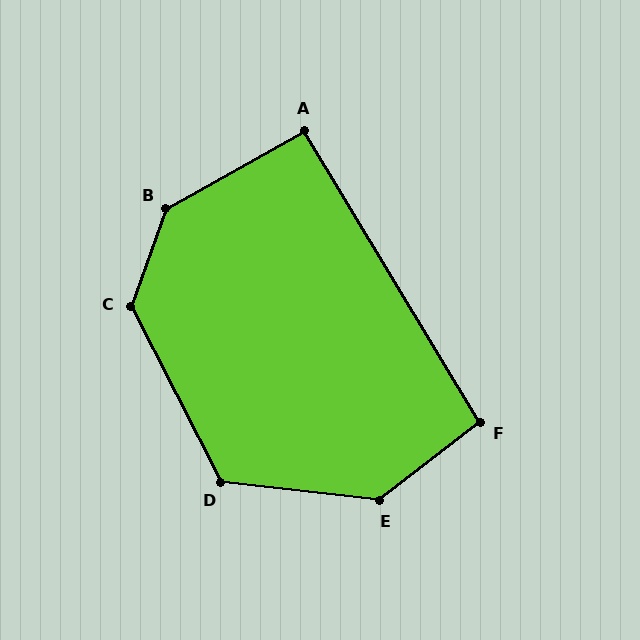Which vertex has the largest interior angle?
B, at approximately 139 degrees.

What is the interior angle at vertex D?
Approximately 124 degrees (obtuse).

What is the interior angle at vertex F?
Approximately 97 degrees (obtuse).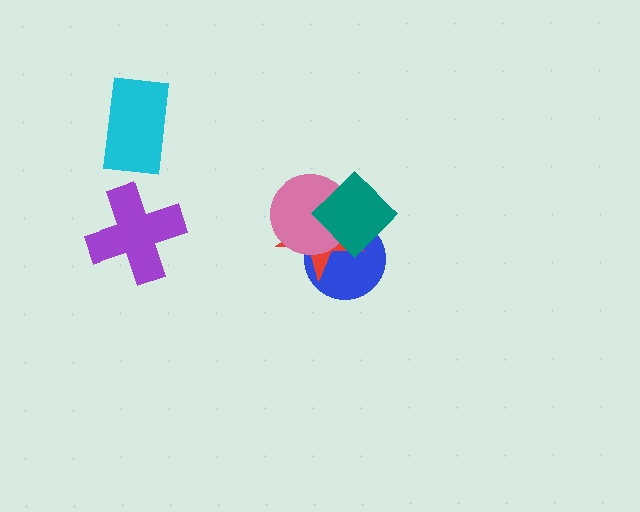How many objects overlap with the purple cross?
0 objects overlap with the purple cross.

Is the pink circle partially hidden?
Yes, it is partially covered by another shape.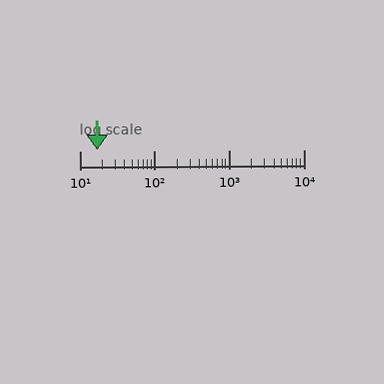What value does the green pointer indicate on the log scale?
The pointer indicates approximately 17.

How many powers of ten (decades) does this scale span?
The scale spans 3 decades, from 10 to 10000.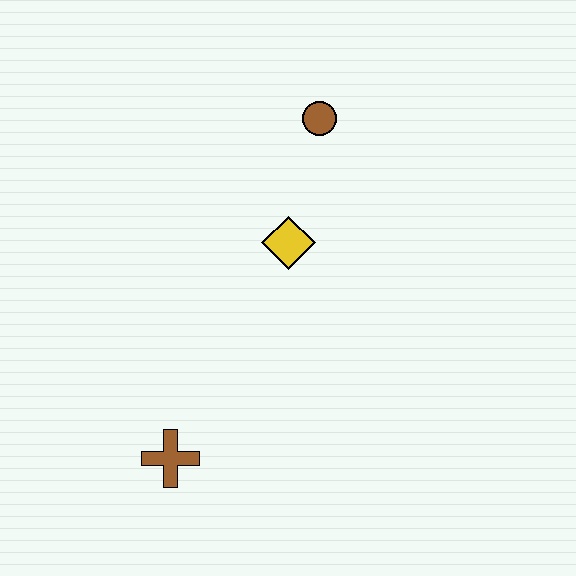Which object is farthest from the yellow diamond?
The brown cross is farthest from the yellow diamond.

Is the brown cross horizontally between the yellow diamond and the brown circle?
No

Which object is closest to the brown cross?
The yellow diamond is closest to the brown cross.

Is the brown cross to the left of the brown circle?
Yes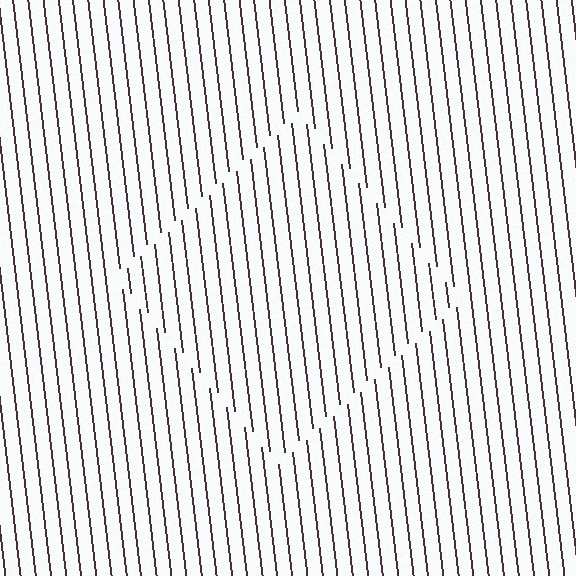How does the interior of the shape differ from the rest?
The interior of the shape contains the same grating, shifted by half a period — the contour is defined by the phase discontinuity where line-ends from the inner and outer gratings abut.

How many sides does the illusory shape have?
4 sides — the line-ends trace a square.